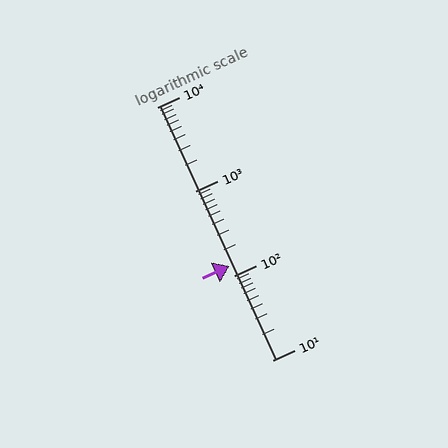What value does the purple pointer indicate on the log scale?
The pointer indicates approximately 130.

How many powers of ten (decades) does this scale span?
The scale spans 3 decades, from 10 to 10000.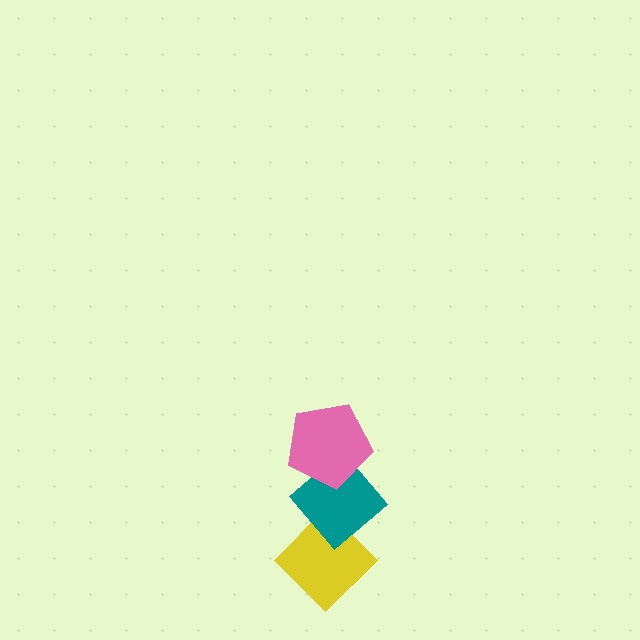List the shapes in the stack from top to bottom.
From top to bottom: the pink pentagon, the teal diamond, the yellow diamond.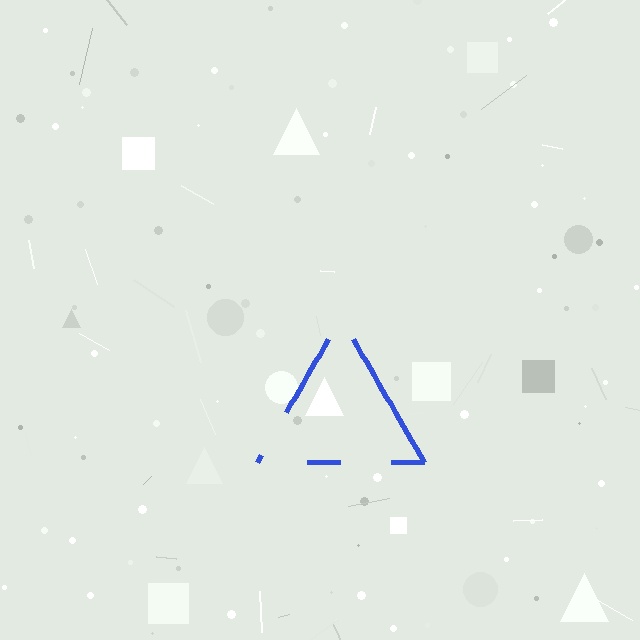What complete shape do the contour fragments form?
The contour fragments form a triangle.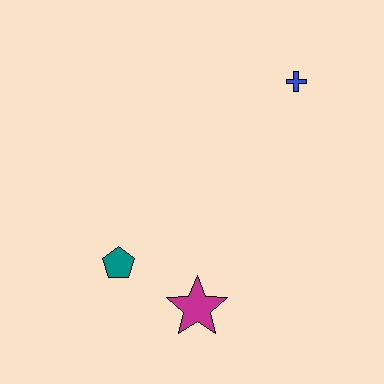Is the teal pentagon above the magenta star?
Yes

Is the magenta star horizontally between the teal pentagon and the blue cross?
Yes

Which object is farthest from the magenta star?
The blue cross is farthest from the magenta star.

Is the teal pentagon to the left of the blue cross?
Yes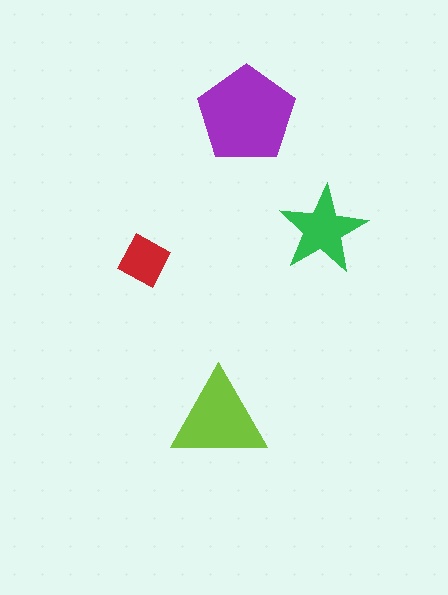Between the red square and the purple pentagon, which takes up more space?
The purple pentagon.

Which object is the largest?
The purple pentagon.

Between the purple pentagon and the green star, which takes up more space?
The purple pentagon.